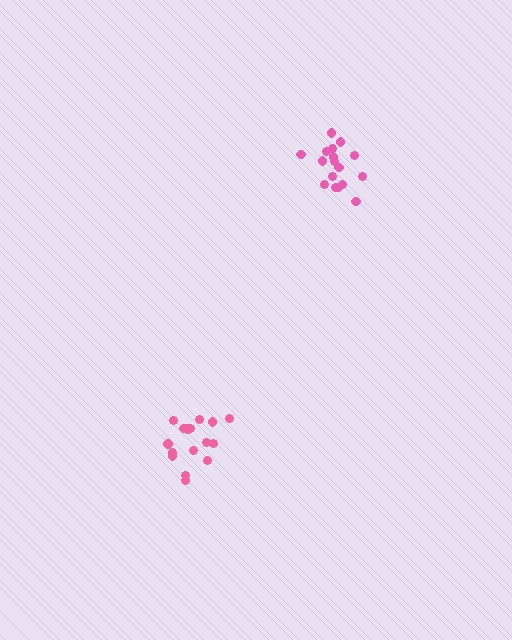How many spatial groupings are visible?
There are 2 spatial groupings.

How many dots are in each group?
Group 1: 16 dots, Group 2: 17 dots (33 total).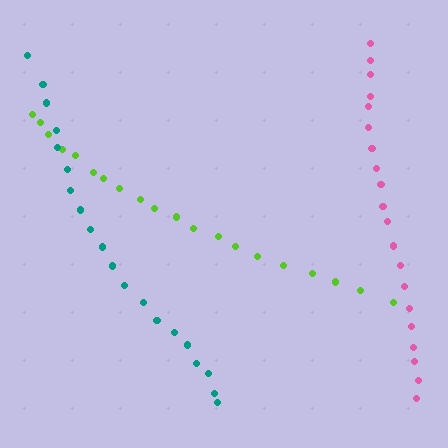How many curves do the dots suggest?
There are 3 distinct paths.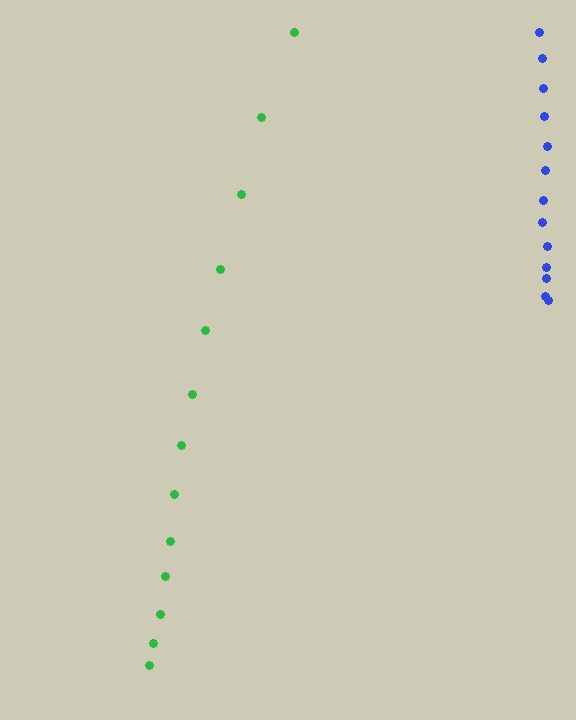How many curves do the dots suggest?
There are 2 distinct paths.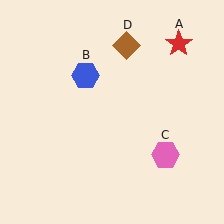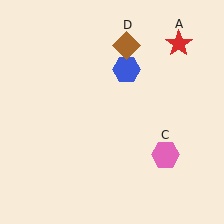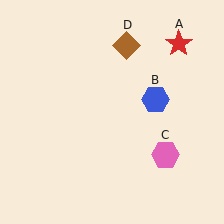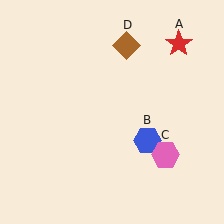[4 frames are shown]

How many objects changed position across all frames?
1 object changed position: blue hexagon (object B).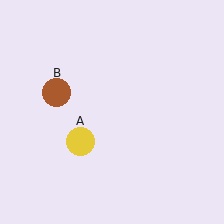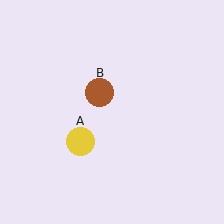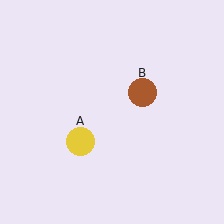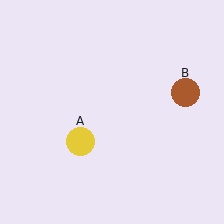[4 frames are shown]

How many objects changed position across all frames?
1 object changed position: brown circle (object B).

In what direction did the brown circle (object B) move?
The brown circle (object B) moved right.